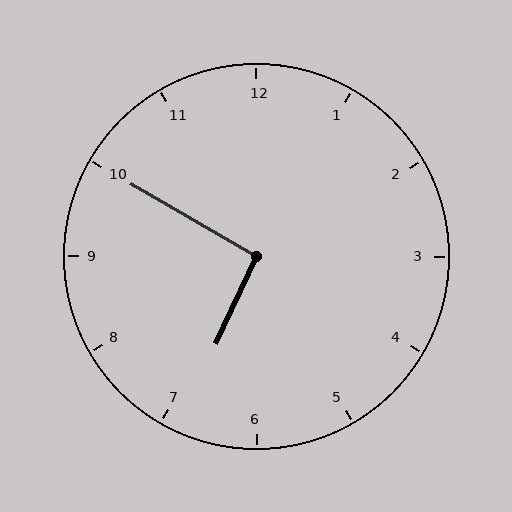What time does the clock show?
6:50.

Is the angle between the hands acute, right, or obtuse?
It is right.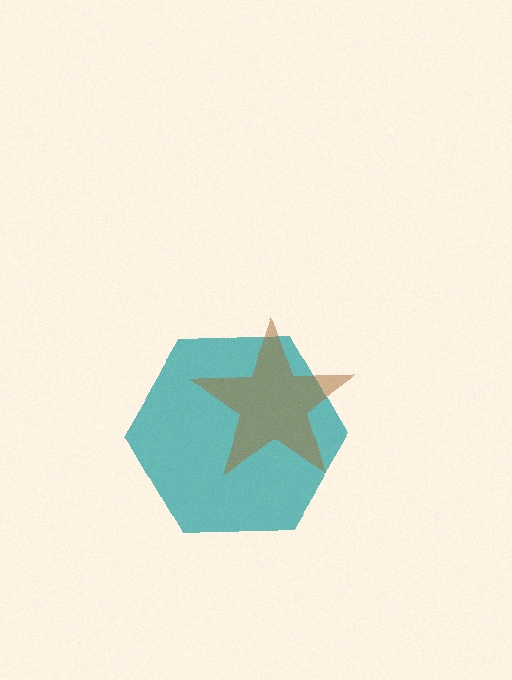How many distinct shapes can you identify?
There are 2 distinct shapes: a teal hexagon, a brown star.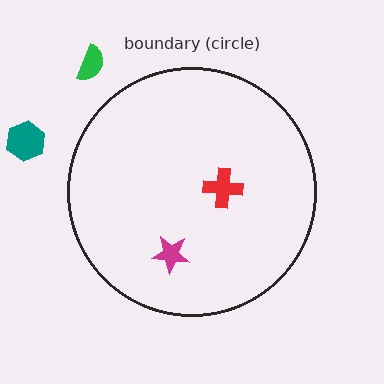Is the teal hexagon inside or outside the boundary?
Outside.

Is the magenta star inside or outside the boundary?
Inside.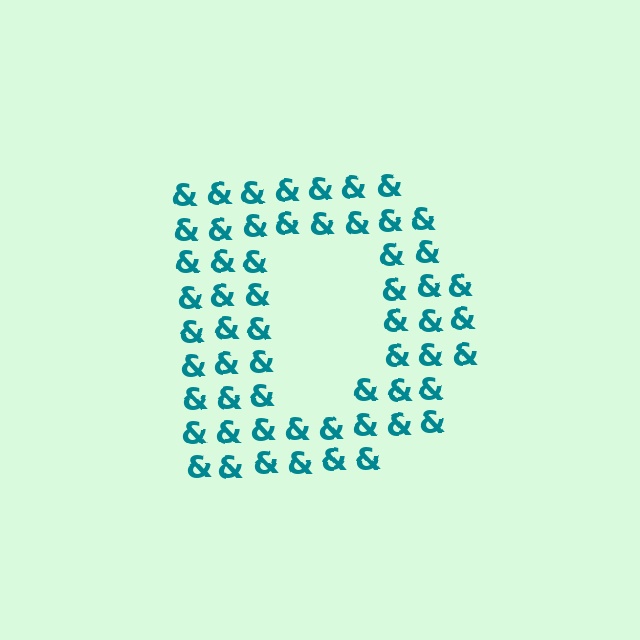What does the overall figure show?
The overall figure shows the letter D.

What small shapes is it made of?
It is made of small ampersands.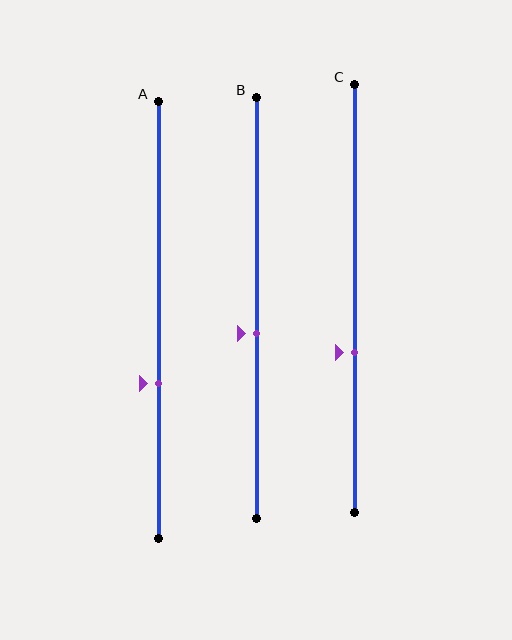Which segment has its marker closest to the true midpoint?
Segment B has its marker closest to the true midpoint.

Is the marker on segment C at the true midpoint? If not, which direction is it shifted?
No, the marker on segment C is shifted downward by about 13% of the segment length.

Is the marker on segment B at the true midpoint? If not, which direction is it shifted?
No, the marker on segment B is shifted downward by about 6% of the segment length.